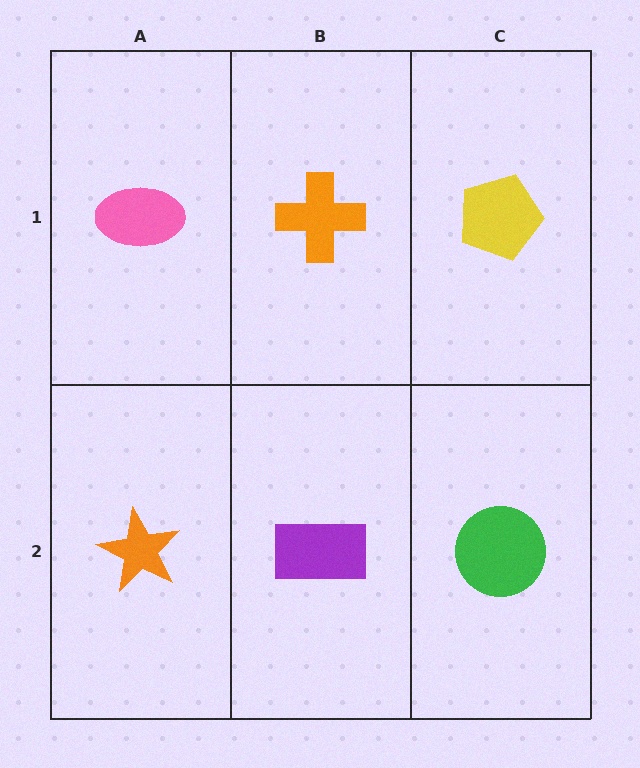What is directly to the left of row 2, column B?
An orange star.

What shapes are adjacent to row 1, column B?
A purple rectangle (row 2, column B), a pink ellipse (row 1, column A), a yellow pentagon (row 1, column C).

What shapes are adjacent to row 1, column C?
A green circle (row 2, column C), an orange cross (row 1, column B).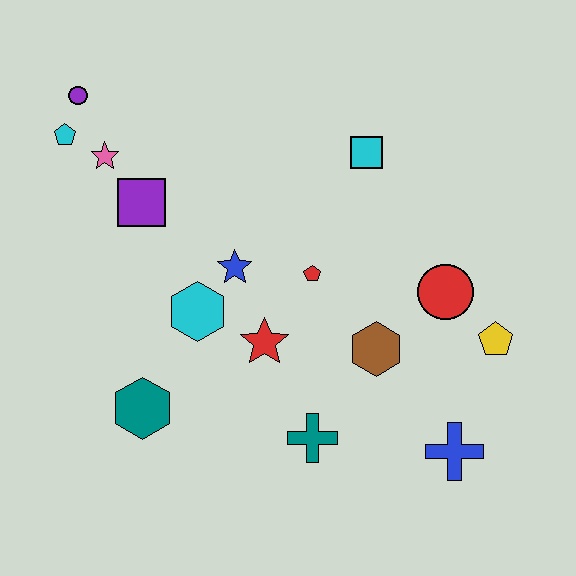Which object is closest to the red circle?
The yellow pentagon is closest to the red circle.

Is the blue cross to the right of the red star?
Yes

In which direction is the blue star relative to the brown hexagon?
The blue star is to the left of the brown hexagon.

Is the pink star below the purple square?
No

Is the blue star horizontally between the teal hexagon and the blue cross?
Yes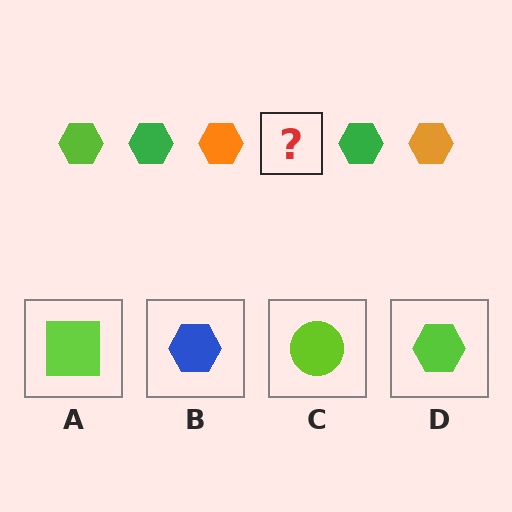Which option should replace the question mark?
Option D.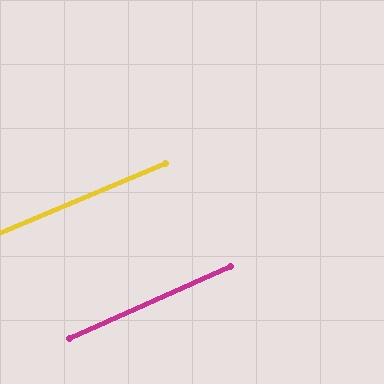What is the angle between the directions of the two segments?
Approximately 1 degree.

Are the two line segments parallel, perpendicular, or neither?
Parallel — their directions differ by only 1.4°.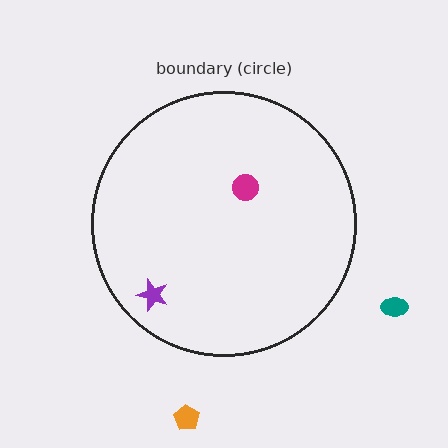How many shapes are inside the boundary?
2 inside, 2 outside.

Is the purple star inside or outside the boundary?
Inside.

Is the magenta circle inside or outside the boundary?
Inside.